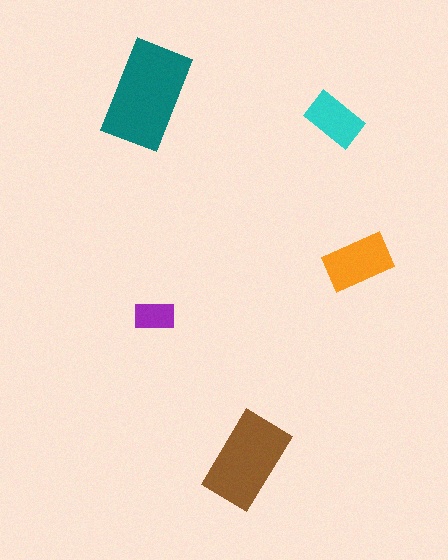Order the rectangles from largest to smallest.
the teal one, the brown one, the orange one, the cyan one, the purple one.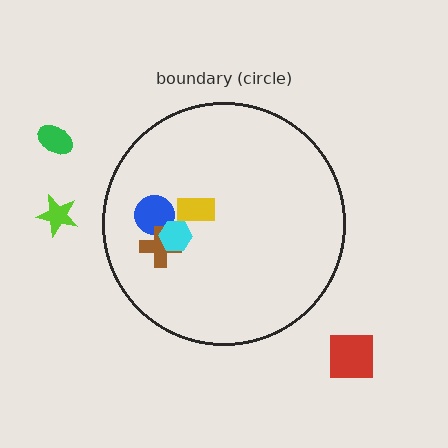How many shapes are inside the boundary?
4 inside, 3 outside.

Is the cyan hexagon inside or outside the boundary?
Inside.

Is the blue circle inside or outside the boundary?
Inside.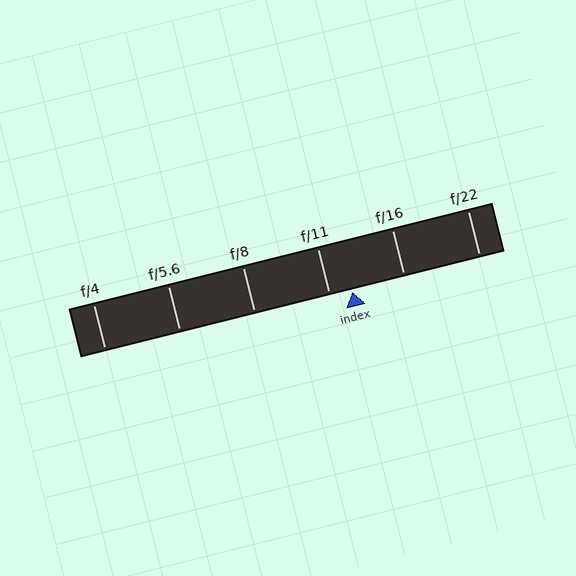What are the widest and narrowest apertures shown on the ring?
The widest aperture shown is f/4 and the narrowest is f/22.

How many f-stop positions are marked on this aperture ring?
There are 6 f-stop positions marked.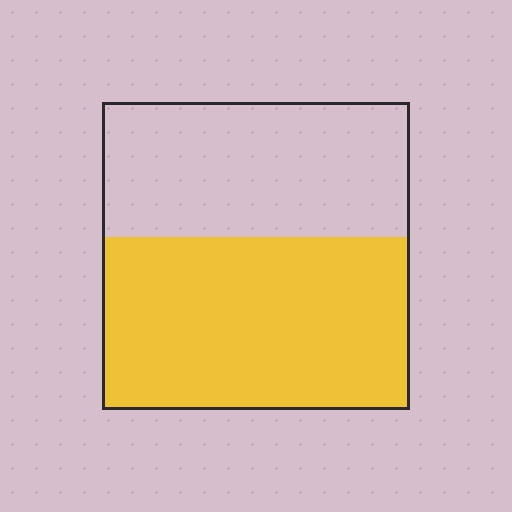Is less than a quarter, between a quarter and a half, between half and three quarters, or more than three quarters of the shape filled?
Between half and three quarters.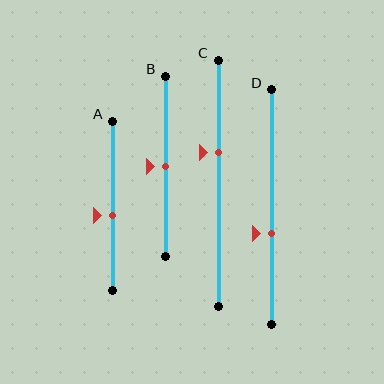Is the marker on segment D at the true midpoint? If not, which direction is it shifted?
No, the marker on segment D is shifted downward by about 11% of the segment length.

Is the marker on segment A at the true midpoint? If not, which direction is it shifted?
No, the marker on segment A is shifted downward by about 6% of the segment length.